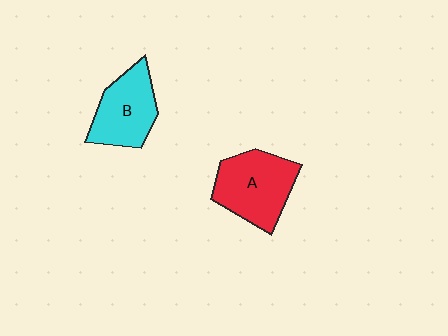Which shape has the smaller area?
Shape B (cyan).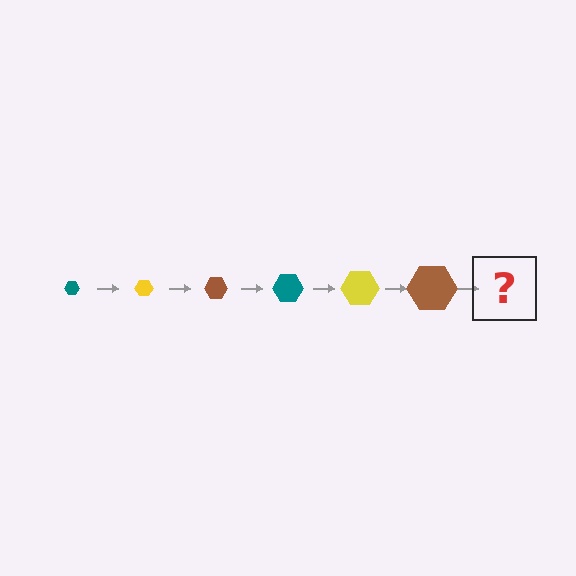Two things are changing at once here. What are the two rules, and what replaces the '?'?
The two rules are that the hexagon grows larger each step and the color cycles through teal, yellow, and brown. The '?' should be a teal hexagon, larger than the previous one.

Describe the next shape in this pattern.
It should be a teal hexagon, larger than the previous one.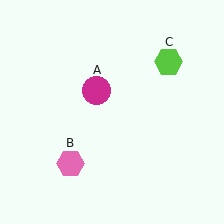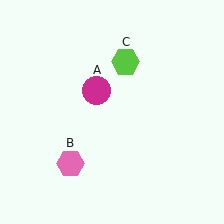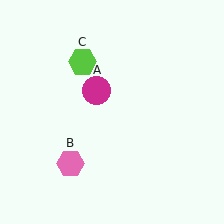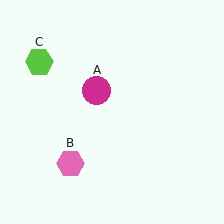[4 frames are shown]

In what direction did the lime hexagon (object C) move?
The lime hexagon (object C) moved left.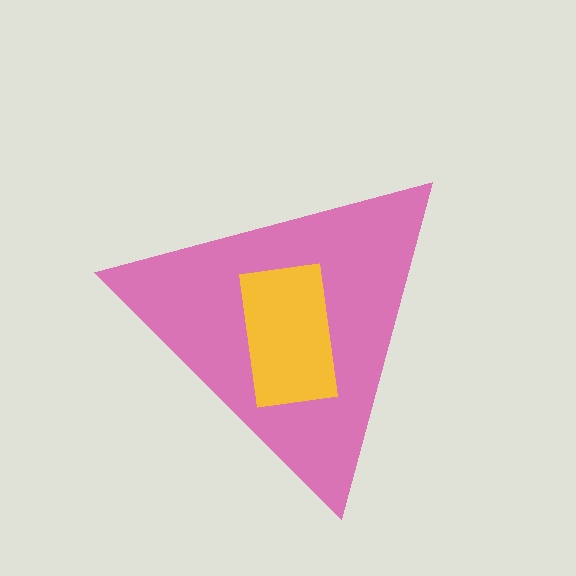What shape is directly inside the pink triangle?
The yellow rectangle.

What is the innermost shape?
The yellow rectangle.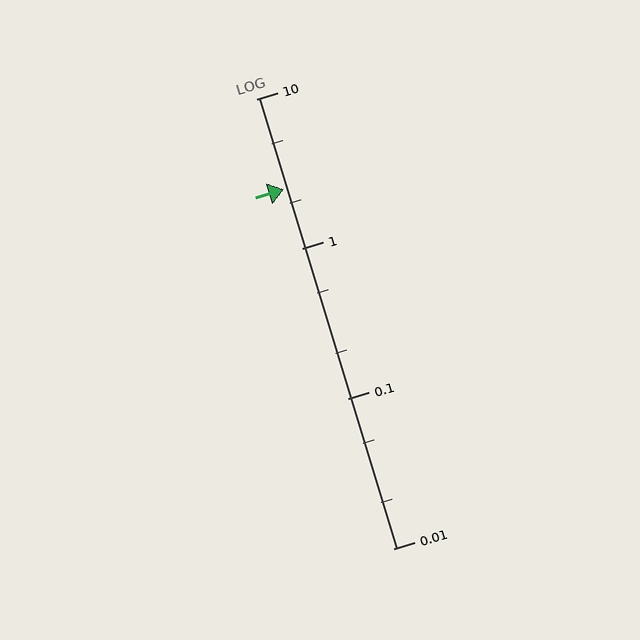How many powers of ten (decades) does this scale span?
The scale spans 3 decades, from 0.01 to 10.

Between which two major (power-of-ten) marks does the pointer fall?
The pointer is between 1 and 10.